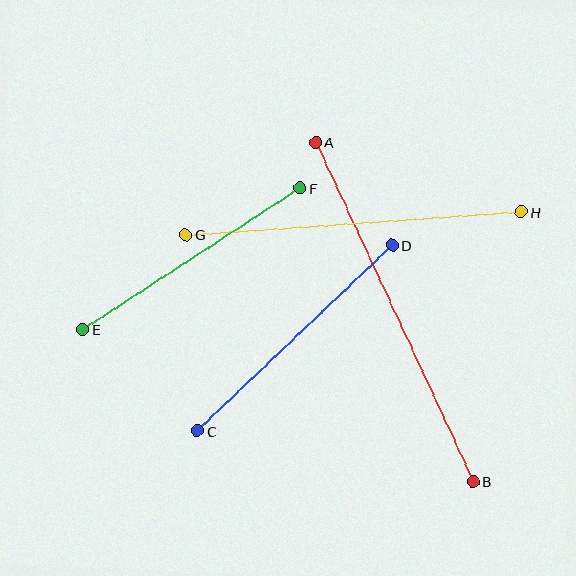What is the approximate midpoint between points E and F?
The midpoint is at approximately (191, 259) pixels.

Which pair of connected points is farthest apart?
Points A and B are farthest apart.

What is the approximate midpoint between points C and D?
The midpoint is at approximately (295, 338) pixels.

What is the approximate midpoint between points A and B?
The midpoint is at approximately (394, 312) pixels.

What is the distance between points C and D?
The distance is approximately 269 pixels.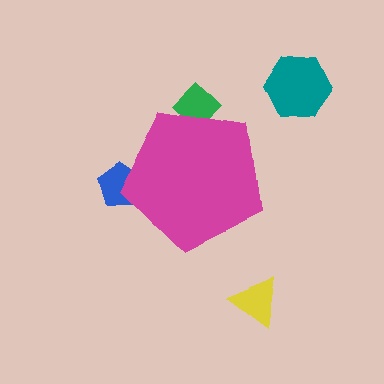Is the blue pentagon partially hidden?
Yes, the blue pentagon is partially hidden behind the magenta pentagon.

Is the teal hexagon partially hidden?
No, the teal hexagon is fully visible.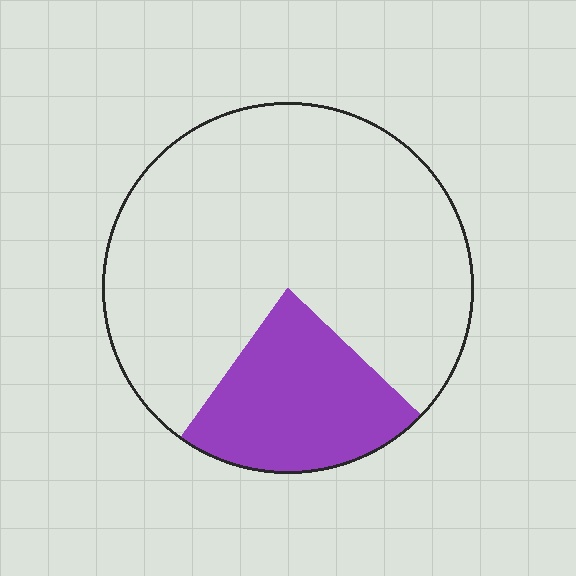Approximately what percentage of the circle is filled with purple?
Approximately 25%.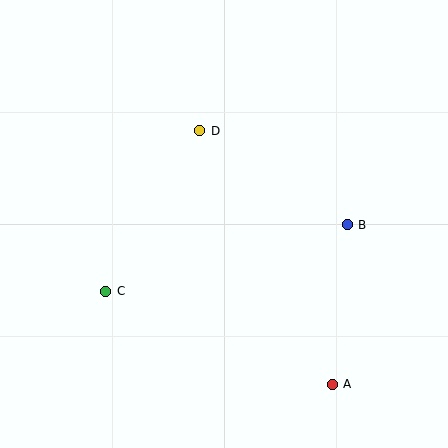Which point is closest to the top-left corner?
Point D is closest to the top-left corner.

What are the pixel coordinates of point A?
Point A is at (332, 384).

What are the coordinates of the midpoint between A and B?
The midpoint between A and B is at (340, 304).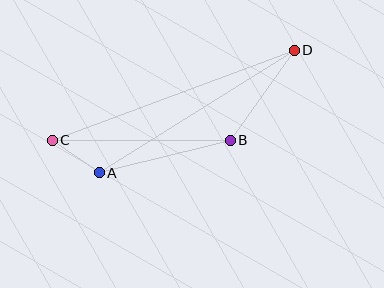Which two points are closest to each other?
Points A and C are closest to each other.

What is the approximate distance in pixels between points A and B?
The distance between A and B is approximately 135 pixels.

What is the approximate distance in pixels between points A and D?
The distance between A and D is approximately 231 pixels.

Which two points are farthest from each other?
Points C and D are farthest from each other.